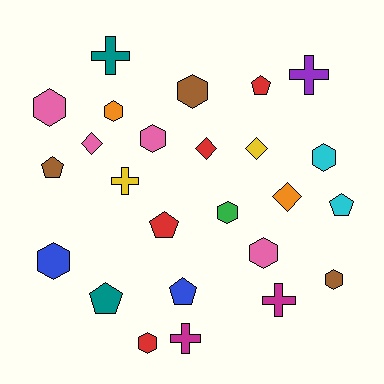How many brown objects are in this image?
There are 3 brown objects.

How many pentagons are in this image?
There are 6 pentagons.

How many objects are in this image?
There are 25 objects.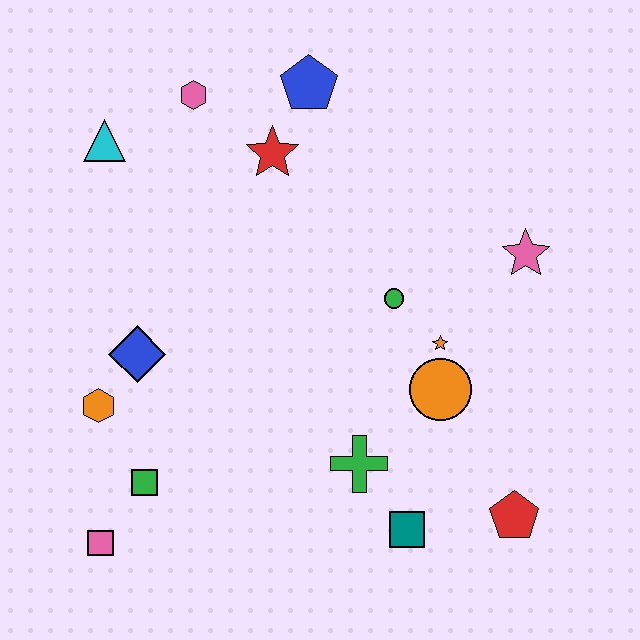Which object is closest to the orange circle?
The orange star is closest to the orange circle.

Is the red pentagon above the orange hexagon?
No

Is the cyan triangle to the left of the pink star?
Yes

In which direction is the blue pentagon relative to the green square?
The blue pentagon is above the green square.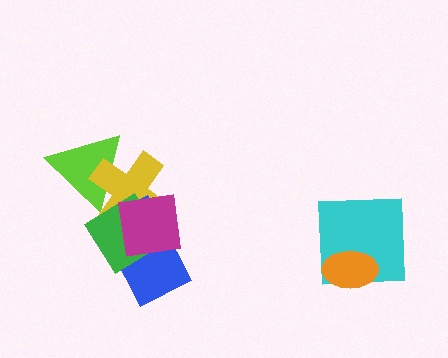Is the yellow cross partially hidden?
Yes, it is partially covered by another shape.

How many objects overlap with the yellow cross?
4 objects overlap with the yellow cross.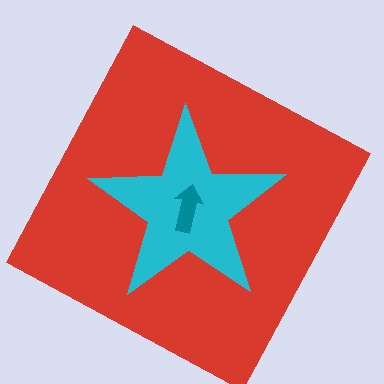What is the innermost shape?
The teal arrow.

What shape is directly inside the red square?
The cyan star.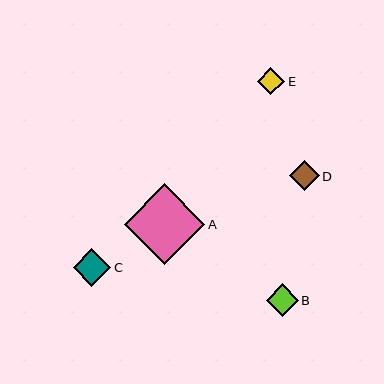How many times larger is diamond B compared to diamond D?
Diamond B is approximately 1.1 times the size of diamond D.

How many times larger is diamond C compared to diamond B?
Diamond C is approximately 1.2 times the size of diamond B.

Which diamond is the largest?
Diamond A is the largest with a size of approximately 80 pixels.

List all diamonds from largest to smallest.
From largest to smallest: A, C, B, D, E.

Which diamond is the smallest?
Diamond E is the smallest with a size of approximately 27 pixels.